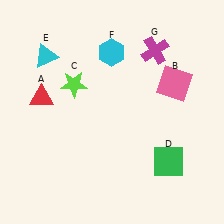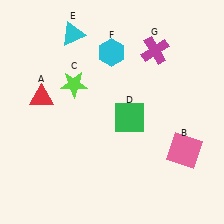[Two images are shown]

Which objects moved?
The objects that moved are: the pink square (B), the green square (D), the cyan triangle (E).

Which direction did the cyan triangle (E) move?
The cyan triangle (E) moved right.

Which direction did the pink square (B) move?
The pink square (B) moved down.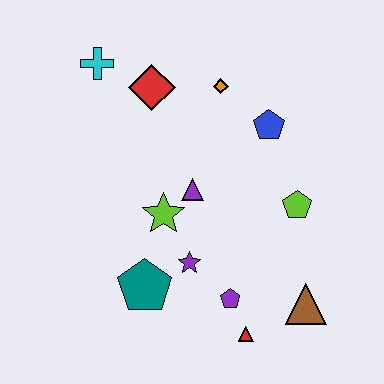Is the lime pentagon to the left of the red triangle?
No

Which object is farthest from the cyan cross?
The brown triangle is farthest from the cyan cross.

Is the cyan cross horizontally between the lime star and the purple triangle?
No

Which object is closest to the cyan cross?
The red diamond is closest to the cyan cross.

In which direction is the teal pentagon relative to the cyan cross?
The teal pentagon is below the cyan cross.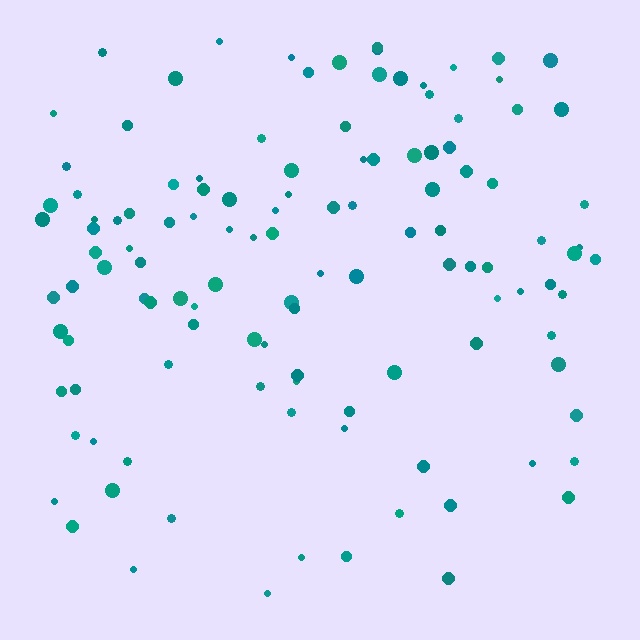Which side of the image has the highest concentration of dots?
The top.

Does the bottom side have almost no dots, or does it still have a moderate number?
Still a moderate number, just noticeably fewer than the top.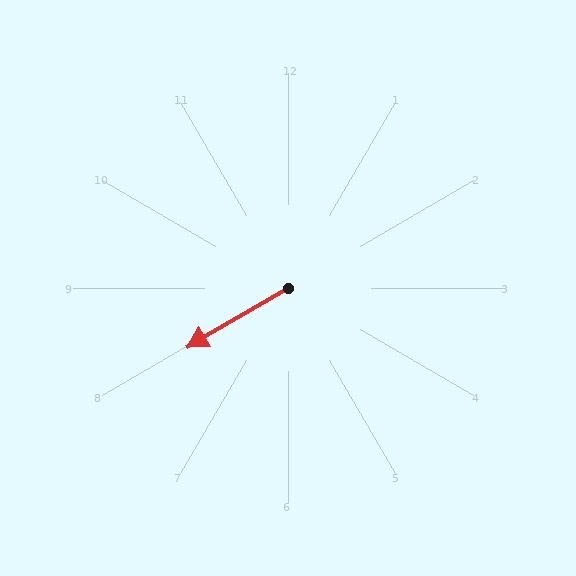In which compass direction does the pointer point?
Southwest.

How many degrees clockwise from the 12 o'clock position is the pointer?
Approximately 240 degrees.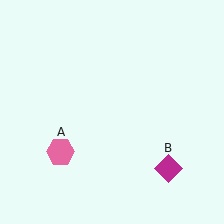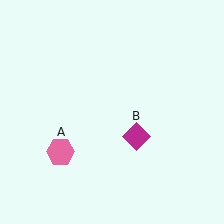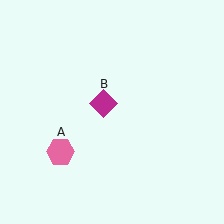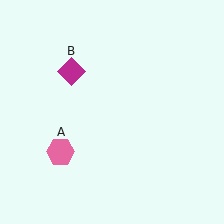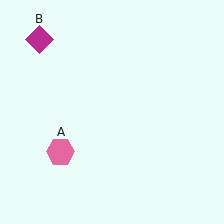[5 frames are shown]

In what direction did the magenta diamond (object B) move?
The magenta diamond (object B) moved up and to the left.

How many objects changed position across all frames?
1 object changed position: magenta diamond (object B).